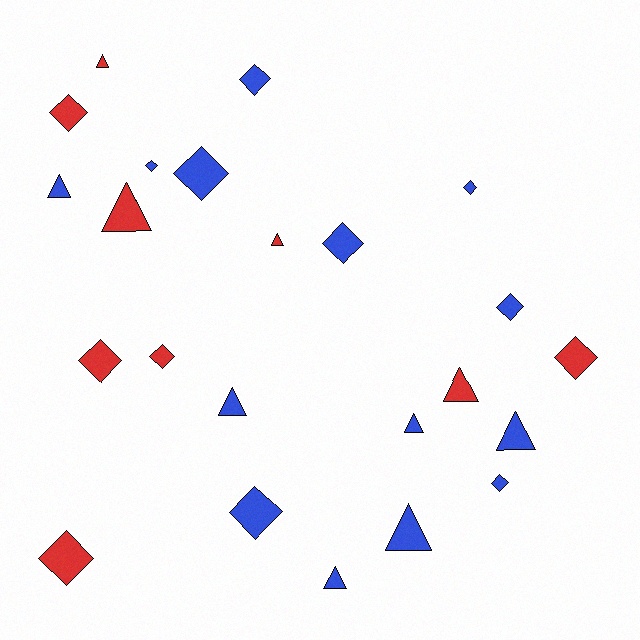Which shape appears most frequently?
Diamond, with 13 objects.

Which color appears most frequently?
Blue, with 14 objects.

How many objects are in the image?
There are 23 objects.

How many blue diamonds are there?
There are 8 blue diamonds.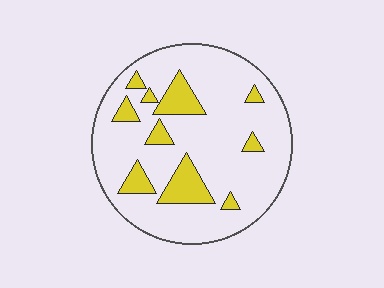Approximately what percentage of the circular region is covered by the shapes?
Approximately 15%.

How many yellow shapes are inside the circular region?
10.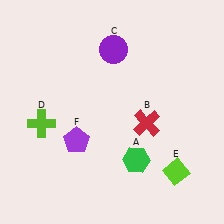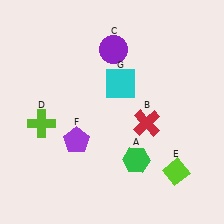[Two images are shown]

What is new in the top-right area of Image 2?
A cyan square (G) was added in the top-right area of Image 2.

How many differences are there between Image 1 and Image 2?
There is 1 difference between the two images.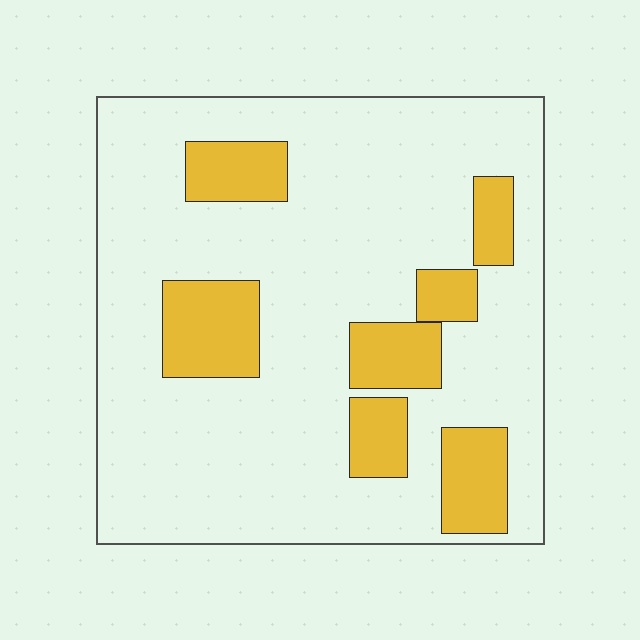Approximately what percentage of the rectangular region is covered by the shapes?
Approximately 20%.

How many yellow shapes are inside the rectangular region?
7.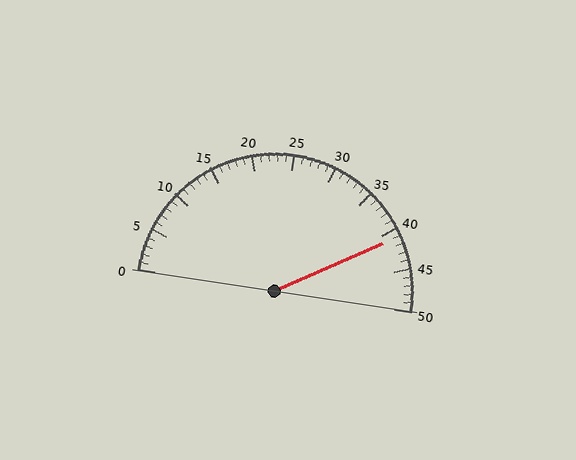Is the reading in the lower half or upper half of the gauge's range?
The reading is in the upper half of the range (0 to 50).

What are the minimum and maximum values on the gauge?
The gauge ranges from 0 to 50.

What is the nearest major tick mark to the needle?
The nearest major tick mark is 40.